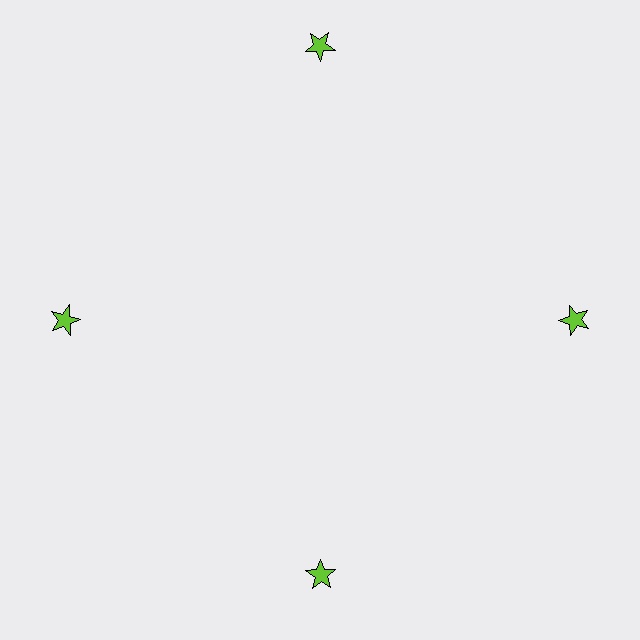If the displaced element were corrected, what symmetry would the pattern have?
It would have 4-fold rotational symmetry — the pattern would map onto itself every 90 degrees.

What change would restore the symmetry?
The symmetry would be restored by moving it inward, back onto the ring so that all 4 stars sit at equal angles and equal distance from the center.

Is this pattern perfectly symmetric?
No. The 4 lime stars are arranged in a ring, but one element near the 12 o'clock position is pushed outward from the center, breaking the 4-fold rotational symmetry.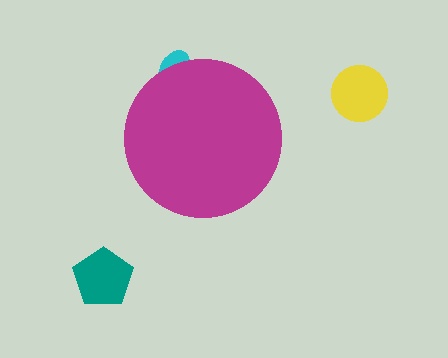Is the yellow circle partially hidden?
No, the yellow circle is fully visible.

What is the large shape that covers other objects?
A magenta circle.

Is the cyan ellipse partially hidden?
Yes, the cyan ellipse is partially hidden behind the magenta circle.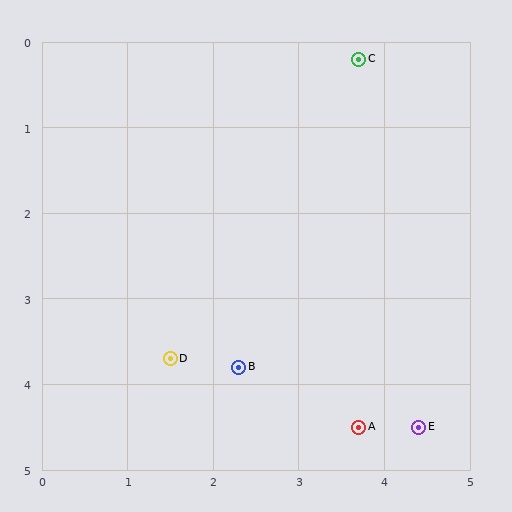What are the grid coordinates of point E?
Point E is at approximately (4.4, 4.5).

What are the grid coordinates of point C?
Point C is at approximately (3.7, 0.2).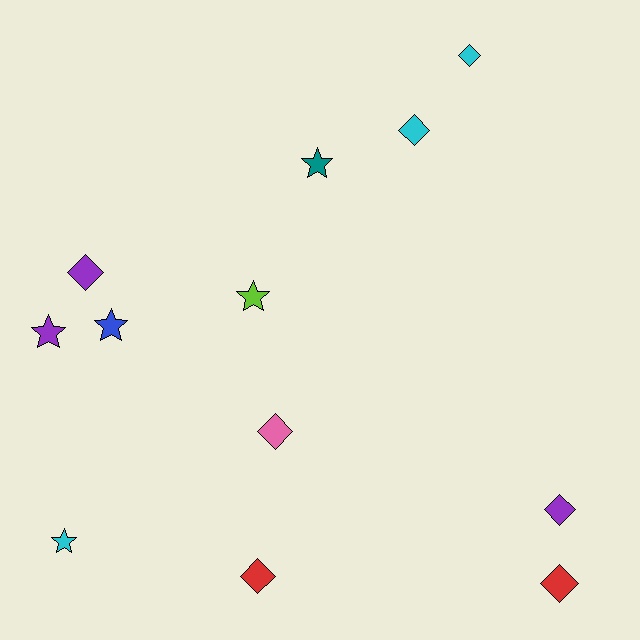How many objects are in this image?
There are 12 objects.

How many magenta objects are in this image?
There are no magenta objects.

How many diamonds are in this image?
There are 7 diamonds.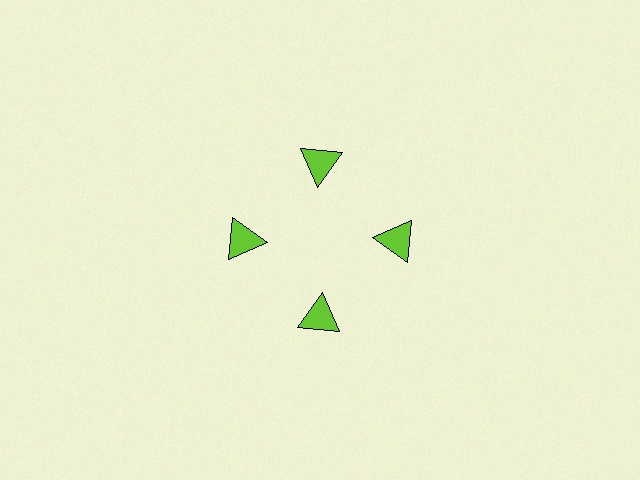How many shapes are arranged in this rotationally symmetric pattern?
There are 4 shapes, arranged in 4 groups of 1.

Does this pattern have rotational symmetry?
Yes, this pattern has 4-fold rotational symmetry. It looks the same after rotating 90 degrees around the center.